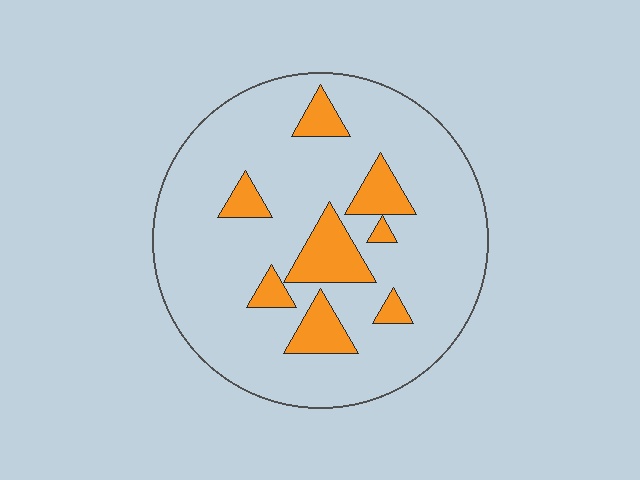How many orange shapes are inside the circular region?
8.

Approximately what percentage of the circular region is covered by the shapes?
Approximately 15%.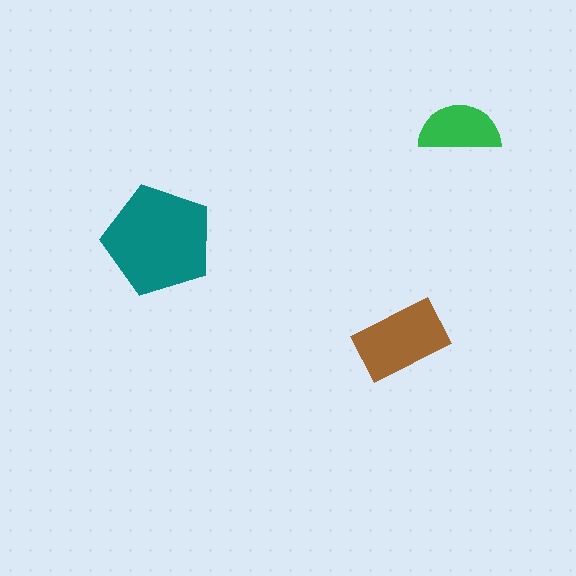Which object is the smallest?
The green semicircle.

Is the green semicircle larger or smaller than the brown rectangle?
Smaller.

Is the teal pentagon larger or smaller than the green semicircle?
Larger.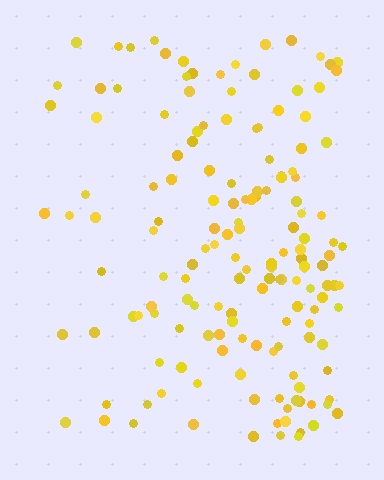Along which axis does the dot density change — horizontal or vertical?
Horizontal.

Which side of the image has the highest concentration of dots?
The right.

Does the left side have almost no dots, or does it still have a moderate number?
Still a moderate number, just noticeably fewer than the right.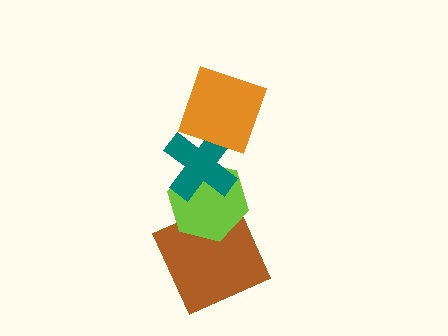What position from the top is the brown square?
The brown square is 4th from the top.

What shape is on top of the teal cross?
The orange square is on top of the teal cross.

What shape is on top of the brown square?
The lime hexagon is on top of the brown square.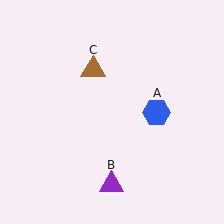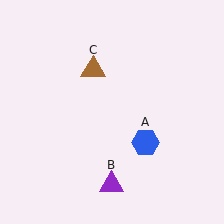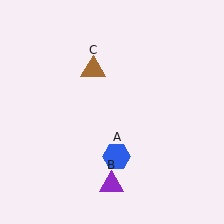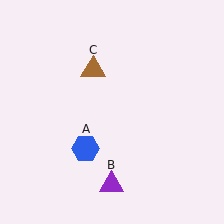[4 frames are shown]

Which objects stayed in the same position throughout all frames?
Purple triangle (object B) and brown triangle (object C) remained stationary.